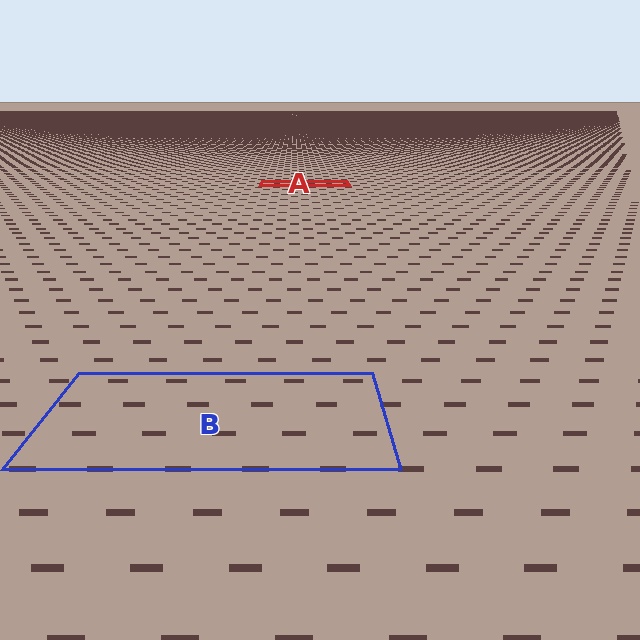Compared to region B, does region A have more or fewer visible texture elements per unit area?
Region A has more texture elements per unit area — they are packed more densely because it is farther away.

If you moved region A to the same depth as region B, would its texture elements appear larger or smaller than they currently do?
They would appear larger. At a closer depth, the same texture elements are projected at a bigger on-screen size.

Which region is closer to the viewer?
Region B is closer. The texture elements there are larger and more spread out.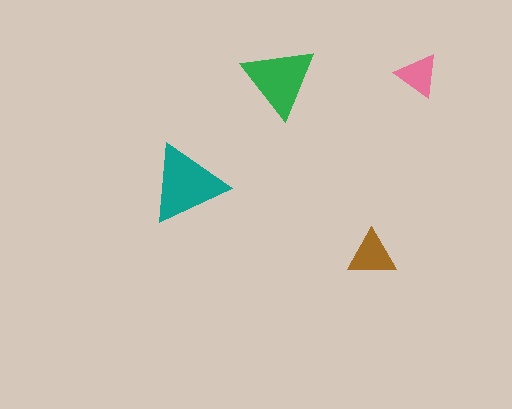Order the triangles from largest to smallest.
the teal one, the green one, the brown one, the pink one.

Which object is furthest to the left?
The teal triangle is leftmost.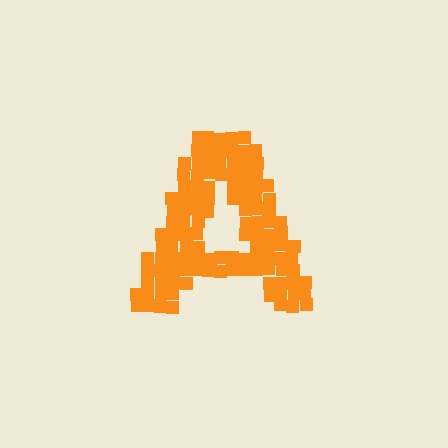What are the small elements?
The small elements are squares.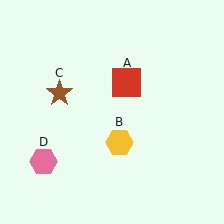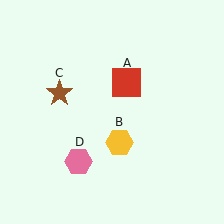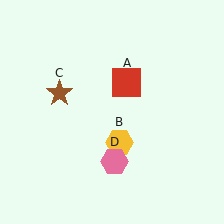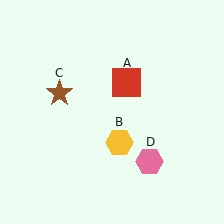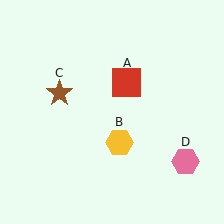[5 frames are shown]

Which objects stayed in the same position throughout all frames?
Red square (object A) and yellow hexagon (object B) and brown star (object C) remained stationary.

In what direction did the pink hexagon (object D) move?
The pink hexagon (object D) moved right.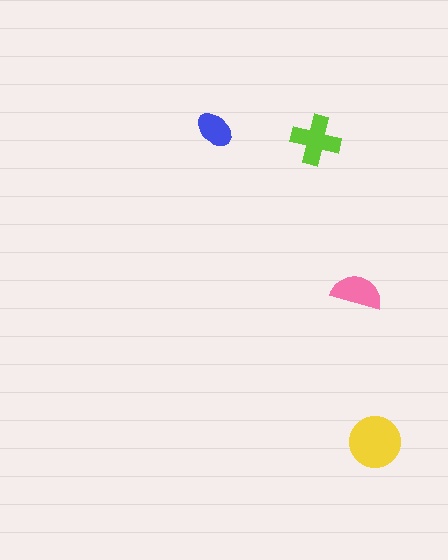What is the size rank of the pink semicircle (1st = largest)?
3rd.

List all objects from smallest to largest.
The blue ellipse, the pink semicircle, the lime cross, the yellow circle.